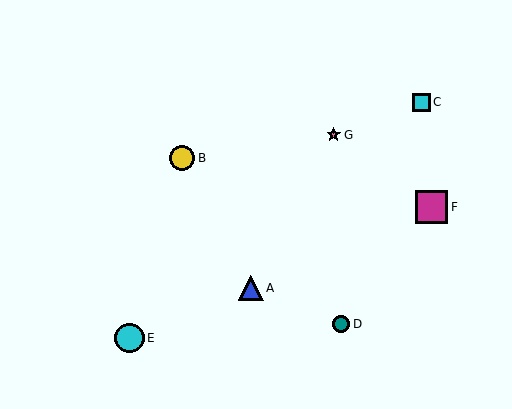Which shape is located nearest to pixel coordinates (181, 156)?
The yellow circle (labeled B) at (182, 158) is nearest to that location.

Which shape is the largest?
The magenta square (labeled F) is the largest.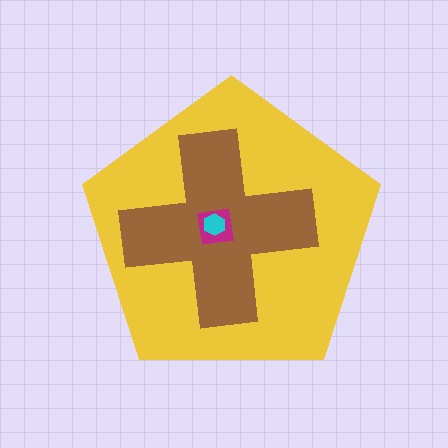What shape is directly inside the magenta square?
The cyan hexagon.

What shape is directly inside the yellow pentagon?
The brown cross.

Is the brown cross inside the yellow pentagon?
Yes.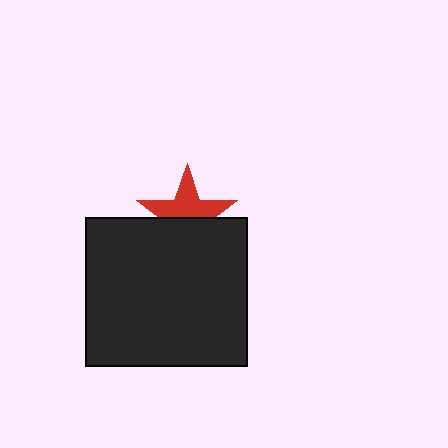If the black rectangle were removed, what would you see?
You would see the complete red star.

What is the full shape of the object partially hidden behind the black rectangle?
The partially hidden object is a red star.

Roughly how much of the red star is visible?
About half of it is visible (roughly 55%).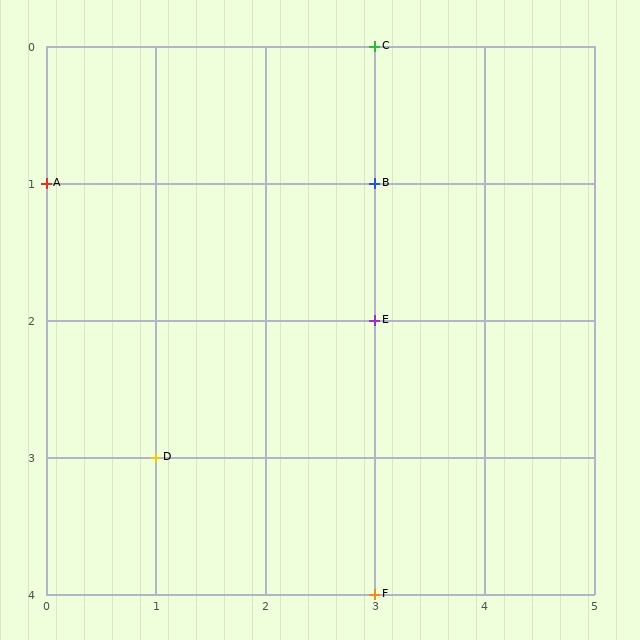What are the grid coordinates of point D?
Point D is at grid coordinates (1, 3).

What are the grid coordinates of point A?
Point A is at grid coordinates (0, 1).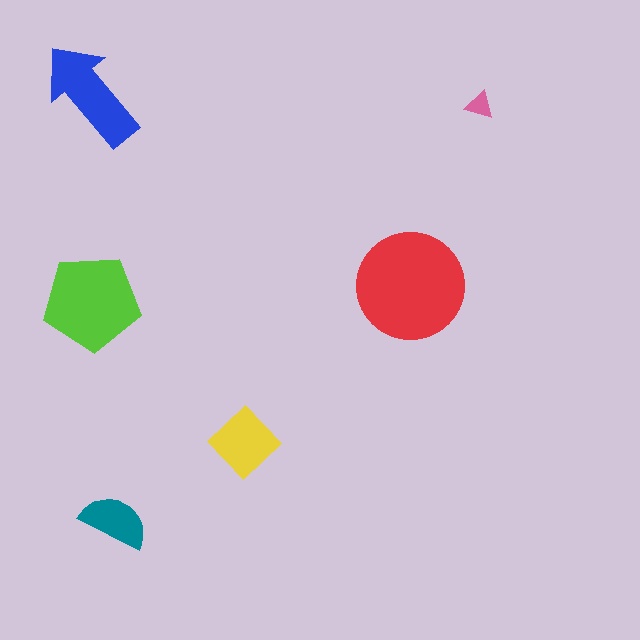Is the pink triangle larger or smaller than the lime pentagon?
Smaller.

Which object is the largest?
The red circle.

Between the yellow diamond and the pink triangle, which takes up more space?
The yellow diamond.